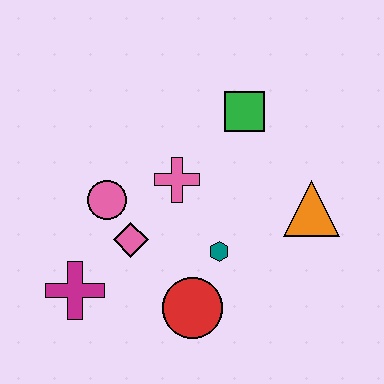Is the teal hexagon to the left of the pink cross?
No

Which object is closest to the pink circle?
The pink diamond is closest to the pink circle.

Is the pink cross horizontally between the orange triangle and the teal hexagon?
No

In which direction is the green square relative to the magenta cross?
The green square is above the magenta cross.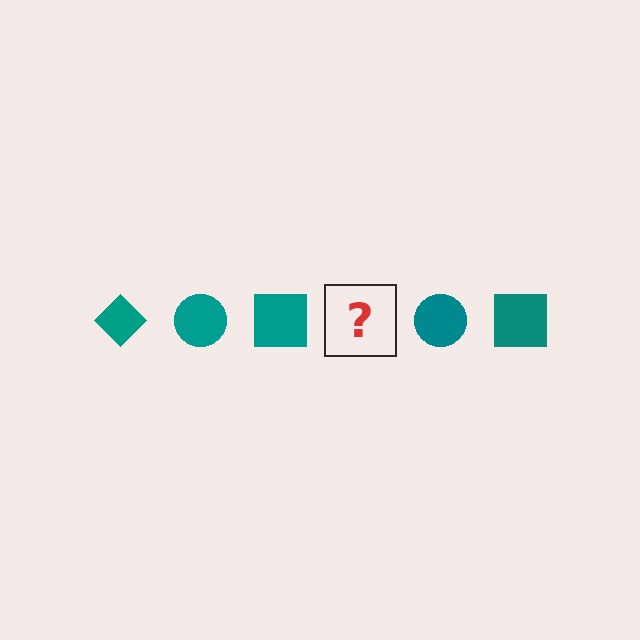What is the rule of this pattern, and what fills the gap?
The rule is that the pattern cycles through diamond, circle, square shapes in teal. The gap should be filled with a teal diamond.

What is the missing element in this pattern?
The missing element is a teal diamond.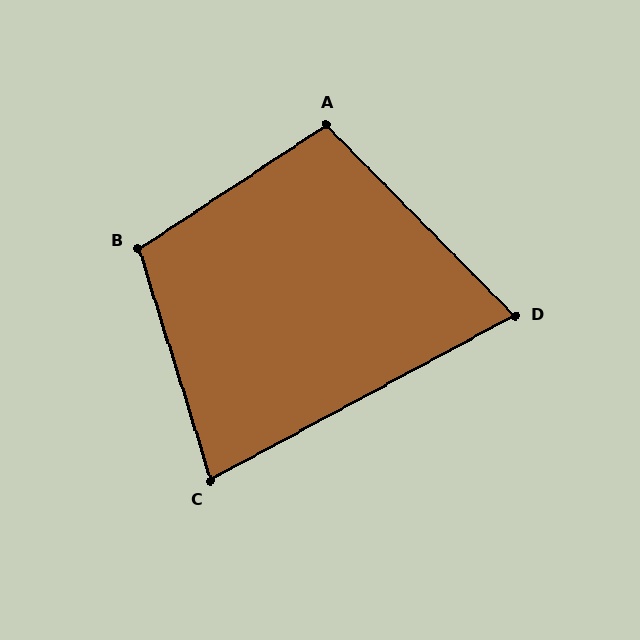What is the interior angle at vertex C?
Approximately 79 degrees (acute).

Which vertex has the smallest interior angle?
D, at approximately 74 degrees.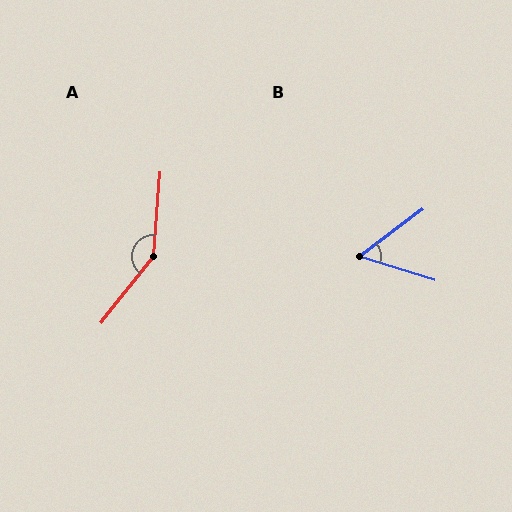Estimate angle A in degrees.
Approximately 146 degrees.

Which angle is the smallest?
B, at approximately 54 degrees.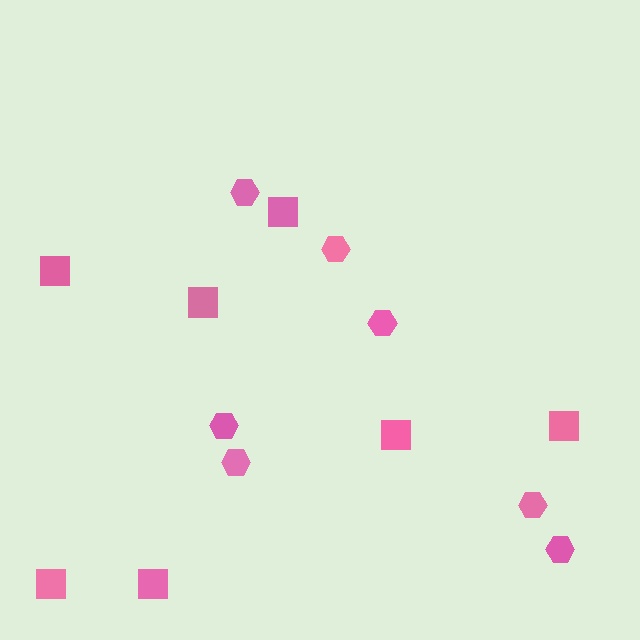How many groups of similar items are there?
There are 2 groups: one group of squares (7) and one group of hexagons (7).